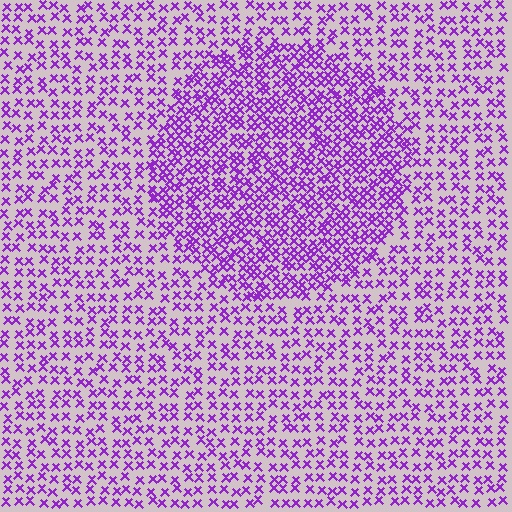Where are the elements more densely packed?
The elements are more densely packed inside the circle boundary.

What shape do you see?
I see a circle.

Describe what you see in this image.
The image contains small purple elements arranged at two different densities. A circle-shaped region is visible where the elements are more densely packed than the surrounding area.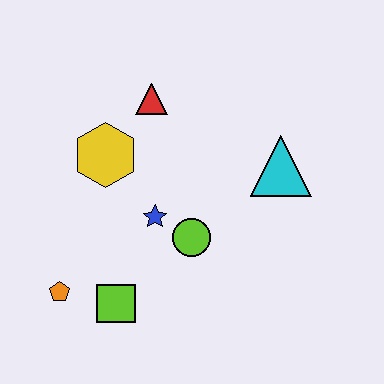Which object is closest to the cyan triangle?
The lime circle is closest to the cyan triangle.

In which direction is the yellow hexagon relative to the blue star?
The yellow hexagon is above the blue star.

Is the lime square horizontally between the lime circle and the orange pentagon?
Yes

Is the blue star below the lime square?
No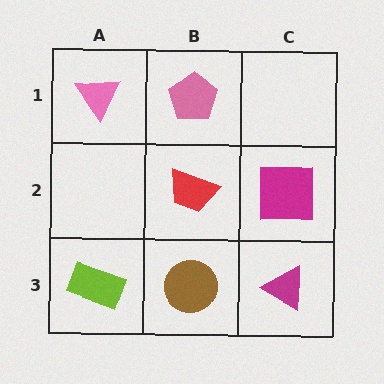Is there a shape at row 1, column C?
No, that cell is empty.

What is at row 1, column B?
A pink pentagon.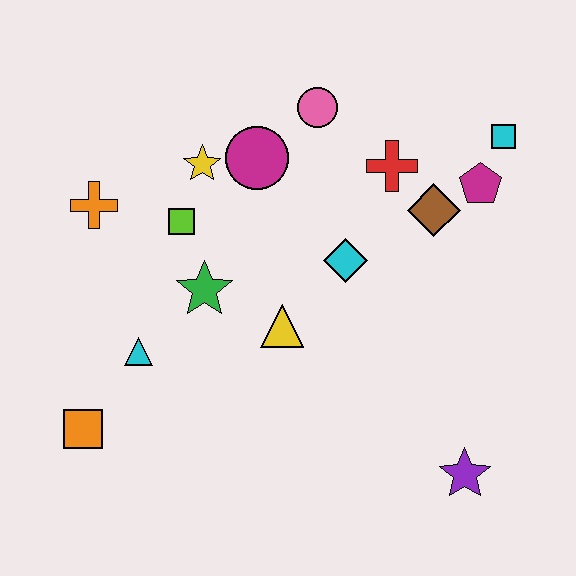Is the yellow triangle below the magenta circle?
Yes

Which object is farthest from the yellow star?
The purple star is farthest from the yellow star.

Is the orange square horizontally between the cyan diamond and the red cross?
No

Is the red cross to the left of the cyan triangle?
No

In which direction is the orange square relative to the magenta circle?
The orange square is below the magenta circle.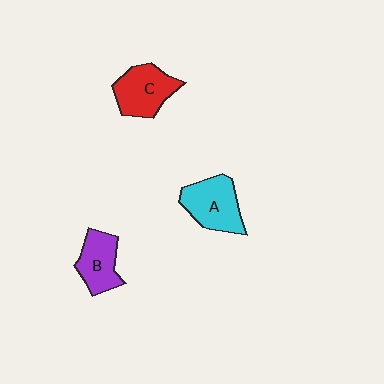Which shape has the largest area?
Shape A (cyan).